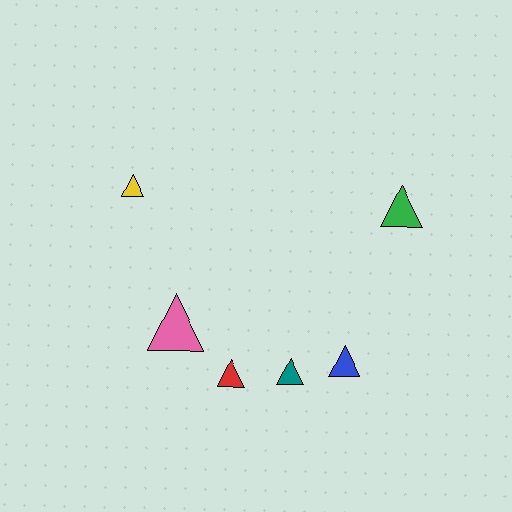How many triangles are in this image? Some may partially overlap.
There are 6 triangles.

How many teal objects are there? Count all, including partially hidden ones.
There is 1 teal object.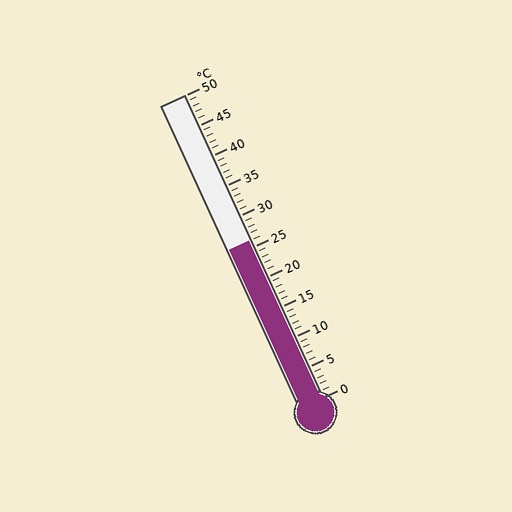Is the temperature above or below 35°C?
The temperature is below 35°C.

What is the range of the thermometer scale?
The thermometer scale ranges from 0°C to 50°C.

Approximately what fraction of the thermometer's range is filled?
The thermometer is filled to approximately 50% of its range.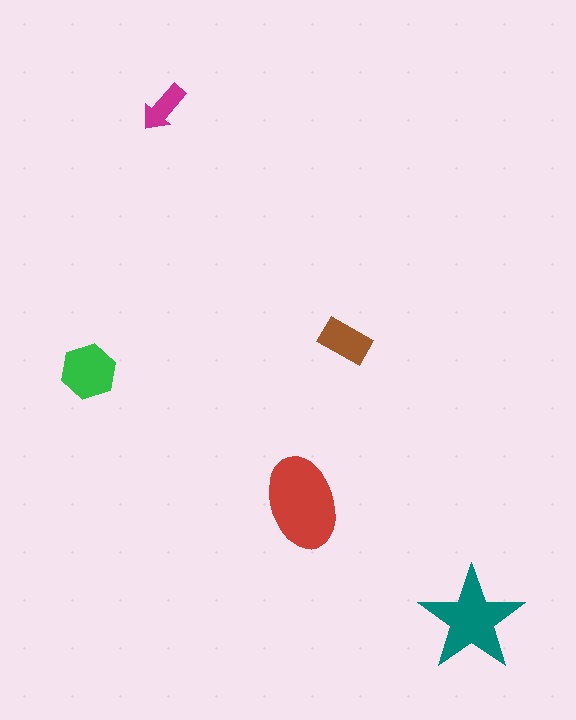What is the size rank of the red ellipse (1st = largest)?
1st.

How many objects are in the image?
There are 5 objects in the image.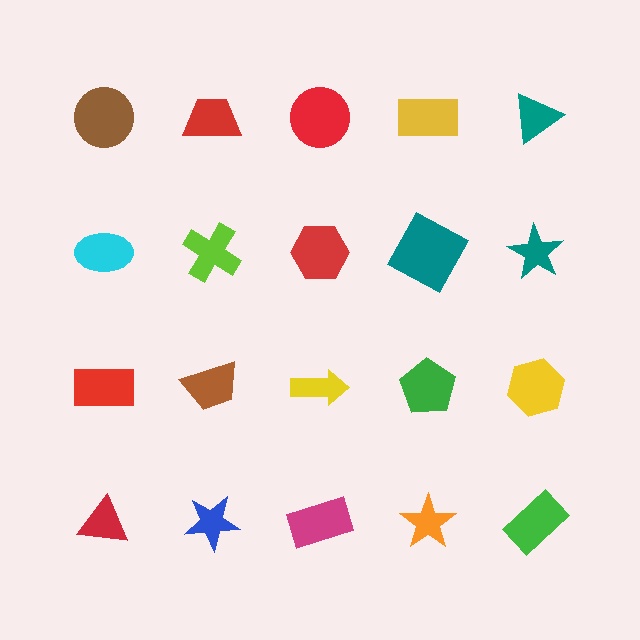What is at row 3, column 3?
A yellow arrow.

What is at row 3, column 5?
A yellow hexagon.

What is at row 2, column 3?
A red hexagon.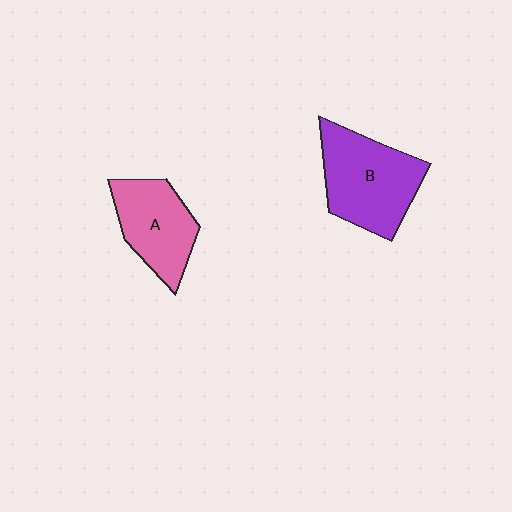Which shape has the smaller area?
Shape A (pink).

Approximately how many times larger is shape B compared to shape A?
Approximately 1.3 times.